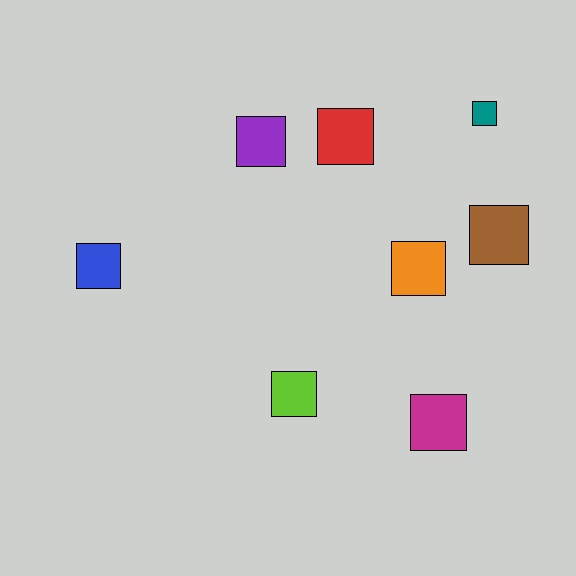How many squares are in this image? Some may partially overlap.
There are 8 squares.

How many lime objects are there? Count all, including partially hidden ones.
There is 1 lime object.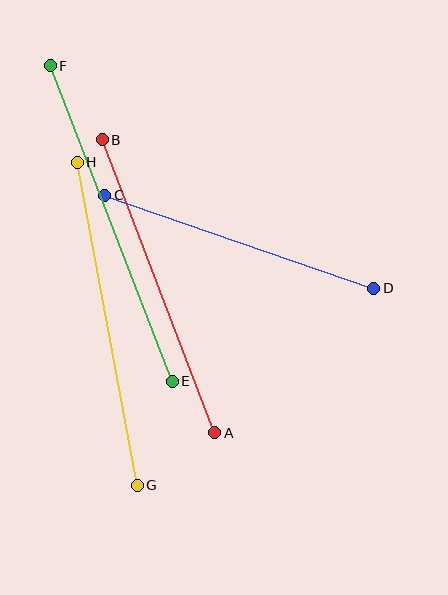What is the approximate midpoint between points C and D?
The midpoint is at approximately (239, 242) pixels.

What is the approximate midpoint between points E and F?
The midpoint is at approximately (111, 223) pixels.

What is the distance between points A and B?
The distance is approximately 314 pixels.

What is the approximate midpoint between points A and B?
The midpoint is at approximately (159, 286) pixels.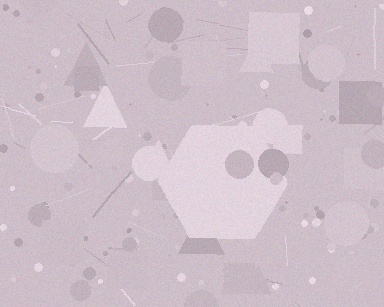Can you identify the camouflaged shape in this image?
The camouflaged shape is a hexagon.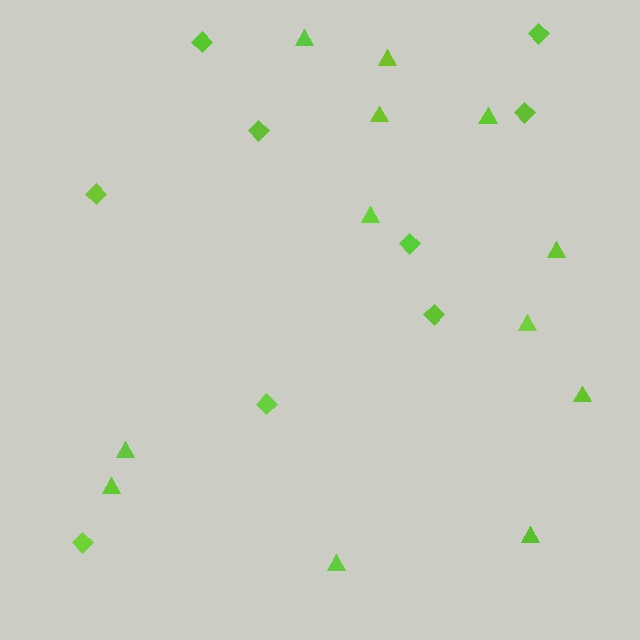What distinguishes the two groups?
There are 2 groups: one group of triangles (12) and one group of diamonds (9).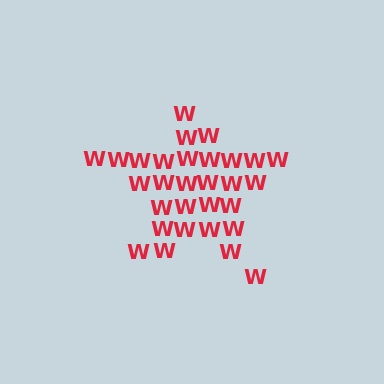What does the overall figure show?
The overall figure shows a star.